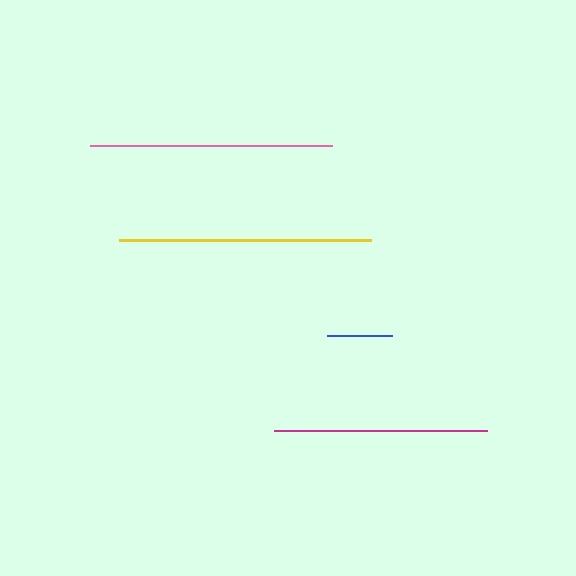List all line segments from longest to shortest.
From longest to shortest: yellow, pink, magenta, blue.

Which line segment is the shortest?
The blue line is the shortest at approximately 65 pixels.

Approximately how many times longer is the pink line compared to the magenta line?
The pink line is approximately 1.1 times the length of the magenta line.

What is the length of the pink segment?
The pink segment is approximately 241 pixels long.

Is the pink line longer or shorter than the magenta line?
The pink line is longer than the magenta line.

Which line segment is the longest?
The yellow line is the longest at approximately 252 pixels.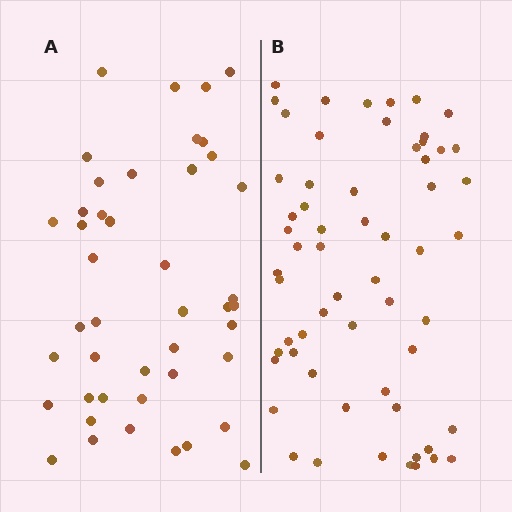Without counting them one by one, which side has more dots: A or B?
Region B (the right region) has more dots.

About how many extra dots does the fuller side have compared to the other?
Region B has approximately 15 more dots than region A.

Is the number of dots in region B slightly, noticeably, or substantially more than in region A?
Region B has noticeably more, but not dramatically so. The ratio is roughly 1.4 to 1.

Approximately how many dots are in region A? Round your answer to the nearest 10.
About 40 dots. (The exact count is 44, which rounds to 40.)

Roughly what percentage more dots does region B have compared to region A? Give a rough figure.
About 35% more.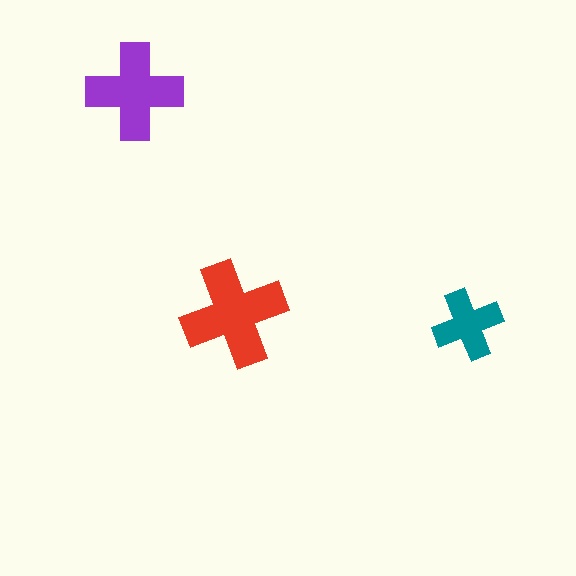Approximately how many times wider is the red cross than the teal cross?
About 1.5 times wider.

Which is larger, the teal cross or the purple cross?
The purple one.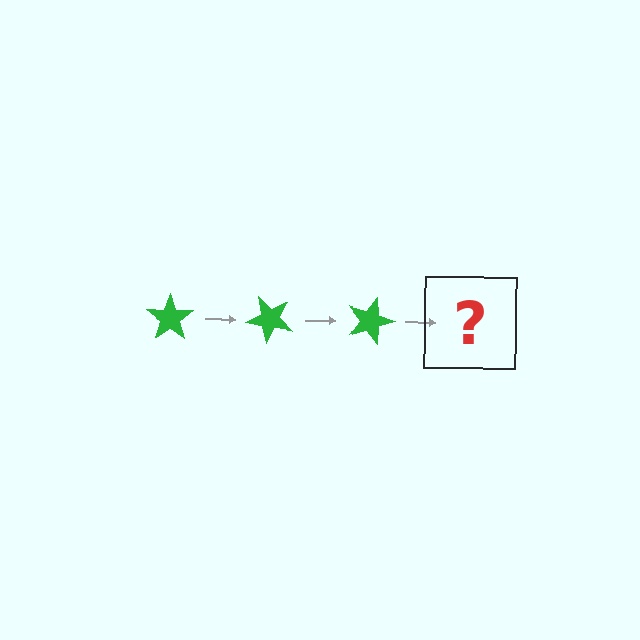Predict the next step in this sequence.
The next step is a green star rotated 135 degrees.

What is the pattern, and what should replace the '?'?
The pattern is that the star rotates 45 degrees each step. The '?' should be a green star rotated 135 degrees.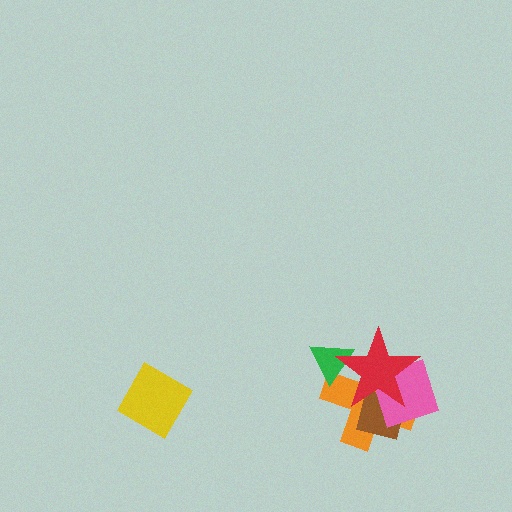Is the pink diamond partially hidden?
Yes, it is partially covered by another shape.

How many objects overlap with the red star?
4 objects overlap with the red star.